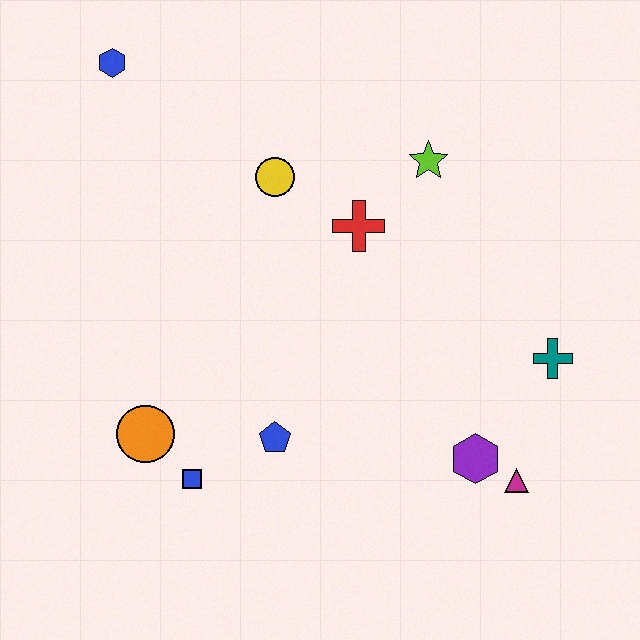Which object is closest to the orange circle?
The blue square is closest to the orange circle.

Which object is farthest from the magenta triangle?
The blue hexagon is farthest from the magenta triangle.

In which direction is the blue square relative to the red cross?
The blue square is below the red cross.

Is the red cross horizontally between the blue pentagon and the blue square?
No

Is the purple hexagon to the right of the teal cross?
No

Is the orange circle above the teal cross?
No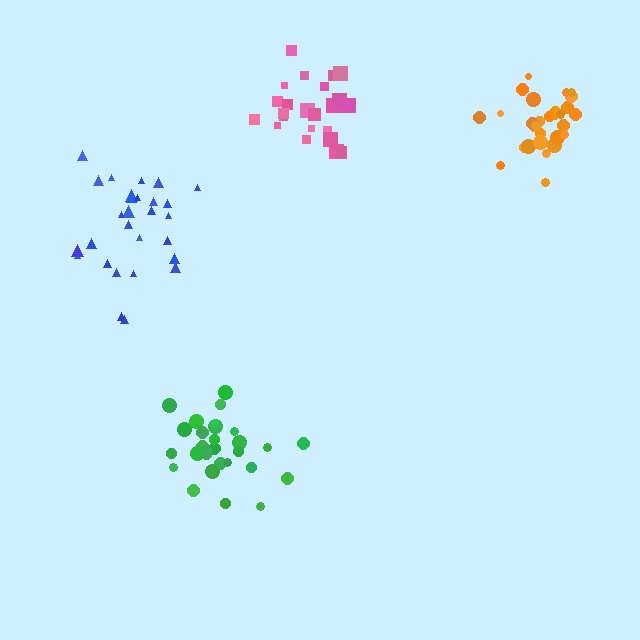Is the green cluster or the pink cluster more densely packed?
Pink.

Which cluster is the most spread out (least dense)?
Blue.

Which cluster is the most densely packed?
Orange.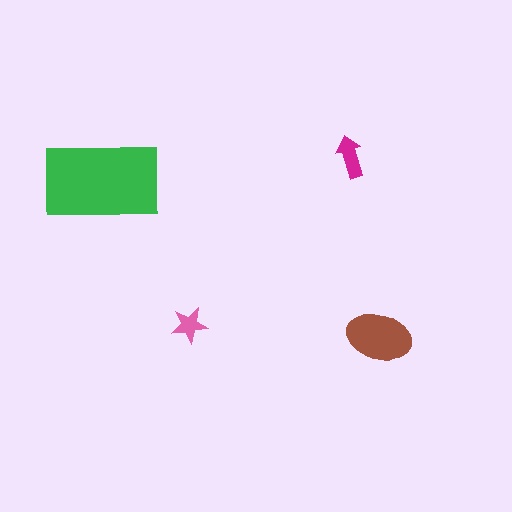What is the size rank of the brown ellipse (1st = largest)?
2nd.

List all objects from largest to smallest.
The green rectangle, the brown ellipse, the magenta arrow, the pink star.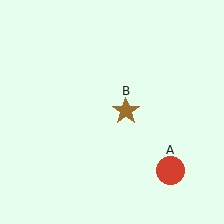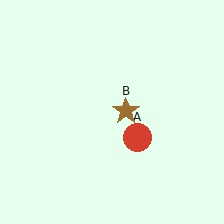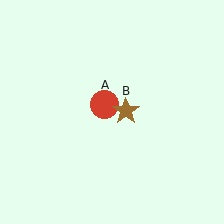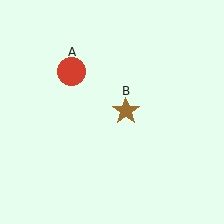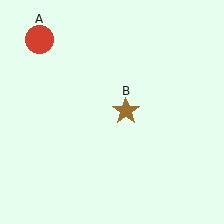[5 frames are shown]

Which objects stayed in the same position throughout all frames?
Brown star (object B) remained stationary.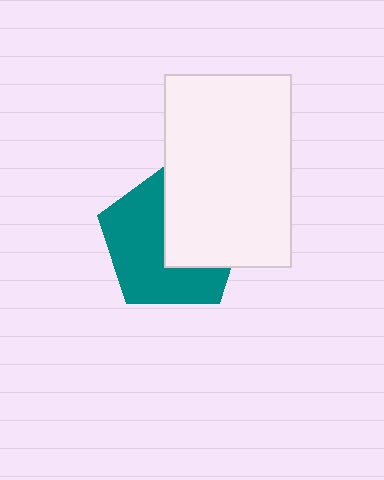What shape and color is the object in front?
The object in front is a white rectangle.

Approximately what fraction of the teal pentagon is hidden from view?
Roughly 44% of the teal pentagon is hidden behind the white rectangle.